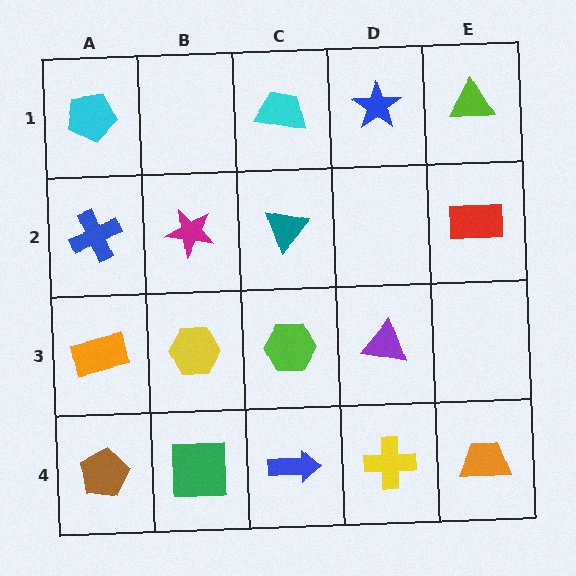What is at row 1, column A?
A cyan pentagon.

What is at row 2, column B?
A magenta star.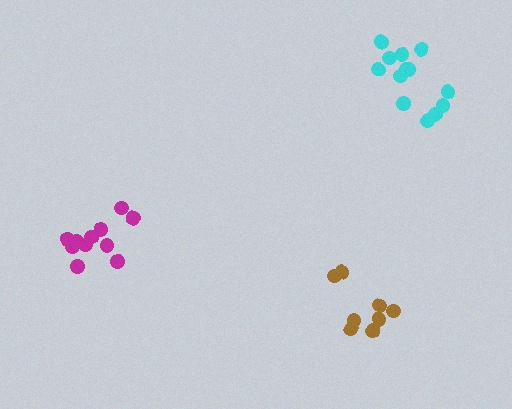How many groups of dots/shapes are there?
There are 3 groups.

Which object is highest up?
The cyan cluster is topmost.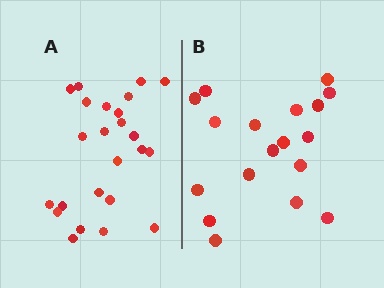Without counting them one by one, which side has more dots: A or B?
Region A (the left region) has more dots.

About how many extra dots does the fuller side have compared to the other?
Region A has about 6 more dots than region B.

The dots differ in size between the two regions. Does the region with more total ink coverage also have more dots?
No. Region B has more total ink coverage because its dots are larger, but region A actually contains more individual dots. Total area can be misleading — the number of items is what matters here.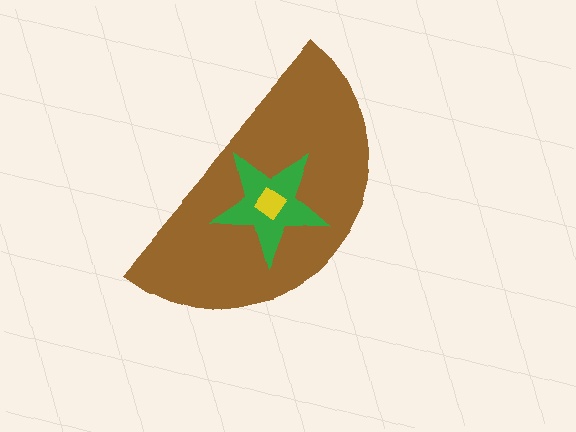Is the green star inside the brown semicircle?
Yes.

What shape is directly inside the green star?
The yellow diamond.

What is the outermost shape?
The brown semicircle.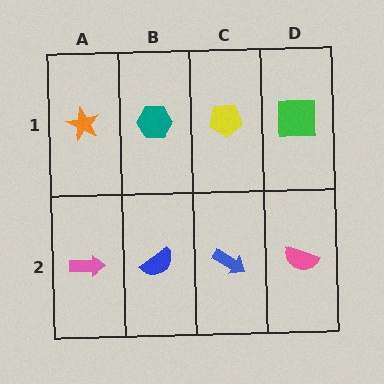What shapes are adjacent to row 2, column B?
A teal hexagon (row 1, column B), a pink arrow (row 2, column A), a blue arrow (row 2, column C).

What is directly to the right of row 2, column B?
A blue arrow.